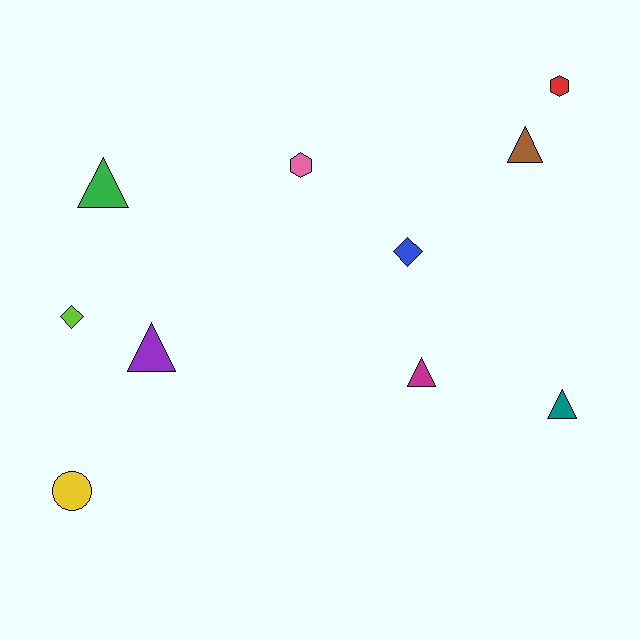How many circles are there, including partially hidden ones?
There is 1 circle.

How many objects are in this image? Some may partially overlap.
There are 10 objects.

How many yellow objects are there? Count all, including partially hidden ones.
There is 1 yellow object.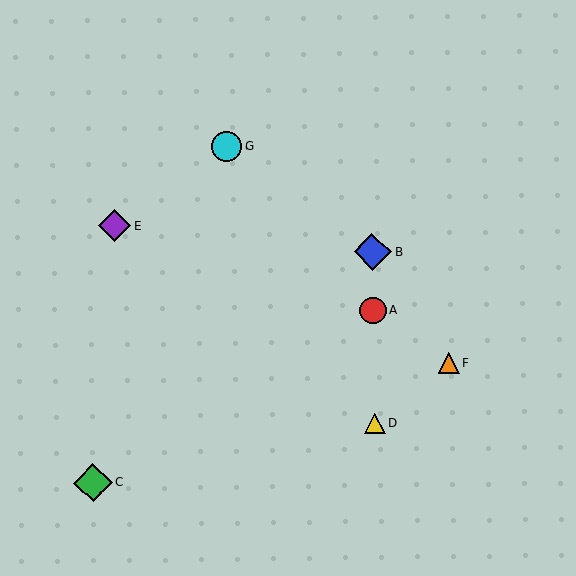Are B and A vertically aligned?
Yes, both are at x≈373.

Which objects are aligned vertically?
Objects A, B, D are aligned vertically.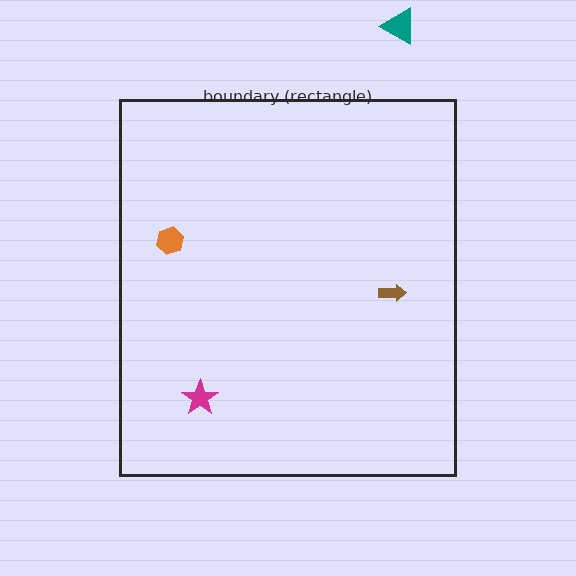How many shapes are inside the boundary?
3 inside, 1 outside.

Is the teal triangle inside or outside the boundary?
Outside.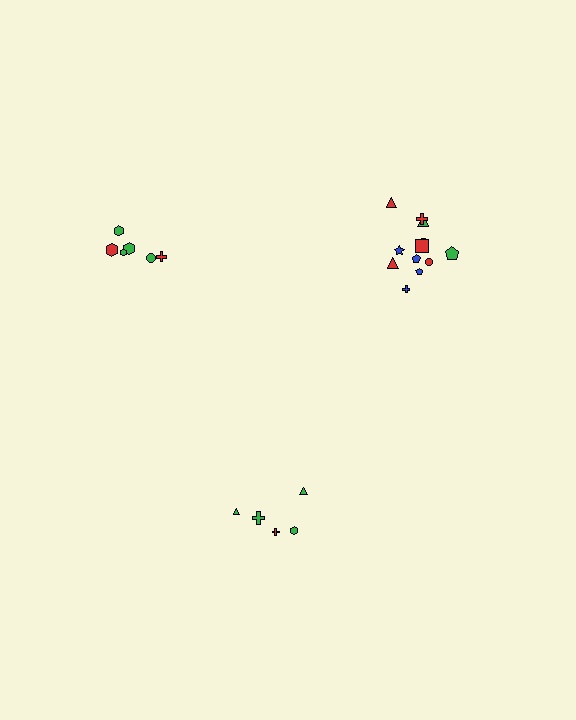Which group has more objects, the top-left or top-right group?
The top-right group.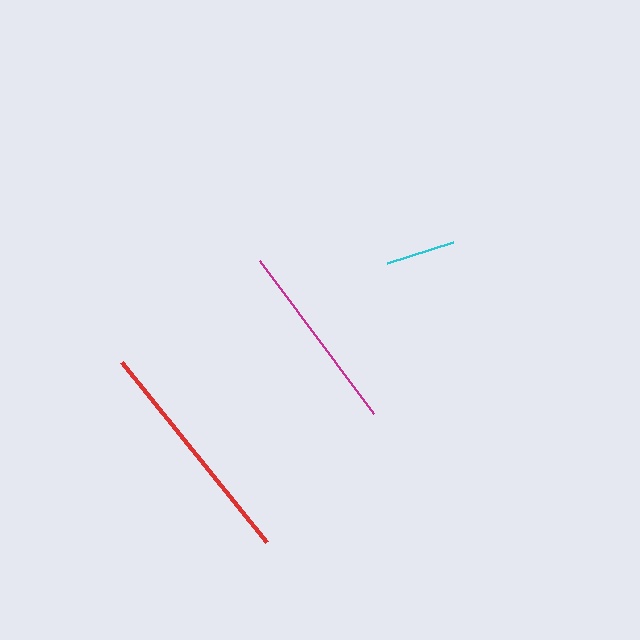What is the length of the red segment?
The red segment is approximately 230 pixels long.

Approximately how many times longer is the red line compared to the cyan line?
The red line is approximately 3.3 times the length of the cyan line.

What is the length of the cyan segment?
The cyan segment is approximately 70 pixels long.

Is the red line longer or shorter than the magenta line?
The red line is longer than the magenta line.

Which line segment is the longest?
The red line is the longest at approximately 230 pixels.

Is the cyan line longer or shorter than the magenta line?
The magenta line is longer than the cyan line.